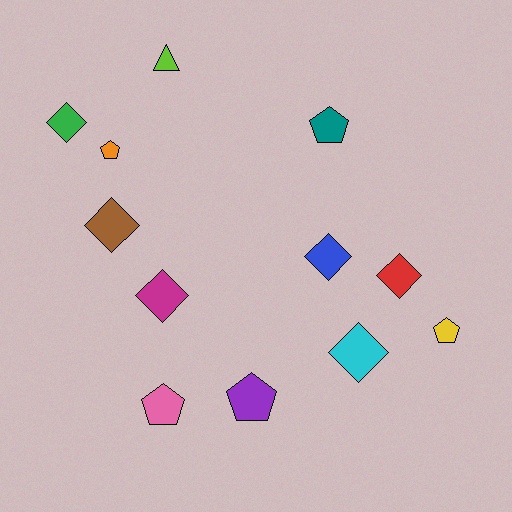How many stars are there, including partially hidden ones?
There are no stars.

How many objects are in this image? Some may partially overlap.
There are 12 objects.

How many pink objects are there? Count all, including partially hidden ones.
There is 1 pink object.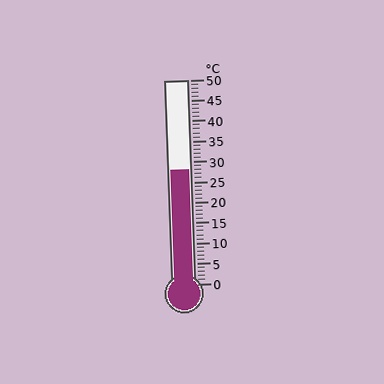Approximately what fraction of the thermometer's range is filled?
The thermometer is filled to approximately 55% of its range.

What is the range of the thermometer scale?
The thermometer scale ranges from 0°C to 50°C.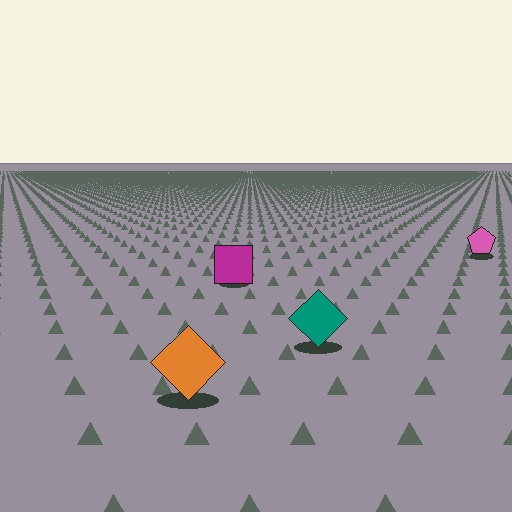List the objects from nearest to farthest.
From nearest to farthest: the orange diamond, the teal diamond, the magenta square, the pink pentagon.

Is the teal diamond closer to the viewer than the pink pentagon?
Yes. The teal diamond is closer — you can tell from the texture gradient: the ground texture is coarser near it.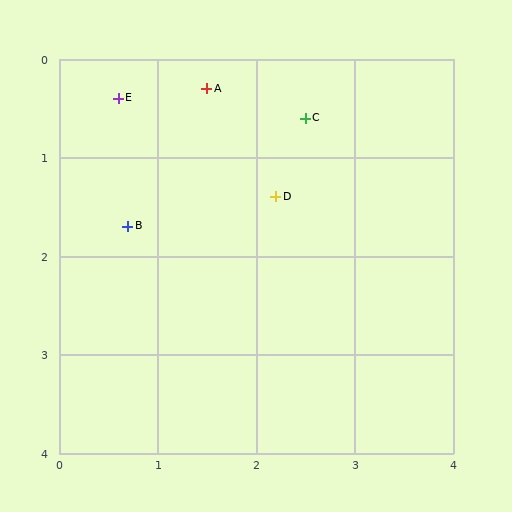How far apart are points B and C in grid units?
Points B and C are about 2.1 grid units apart.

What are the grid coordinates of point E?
Point E is at approximately (0.6, 0.4).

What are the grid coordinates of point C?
Point C is at approximately (2.5, 0.6).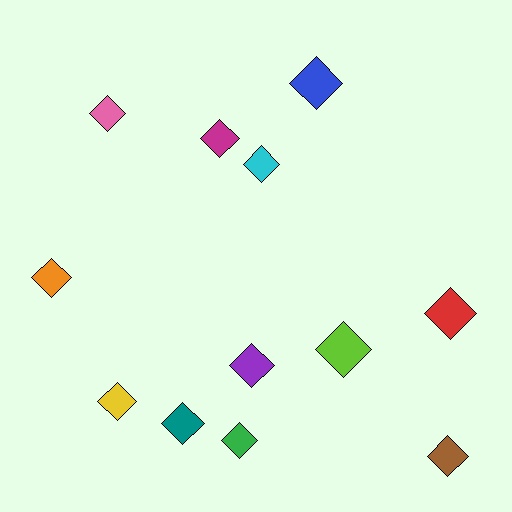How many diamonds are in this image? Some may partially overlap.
There are 12 diamonds.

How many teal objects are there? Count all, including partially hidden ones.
There is 1 teal object.